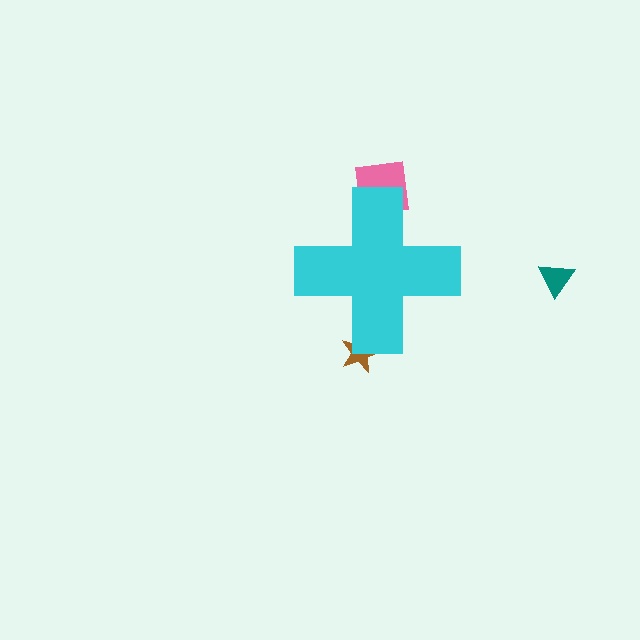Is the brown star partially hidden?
Yes, the brown star is partially hidden behind the cyan cross.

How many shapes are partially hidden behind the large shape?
2 shapes are partially hidden.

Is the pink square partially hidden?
Yes, the pink square is partially hidden behind the cyan cross.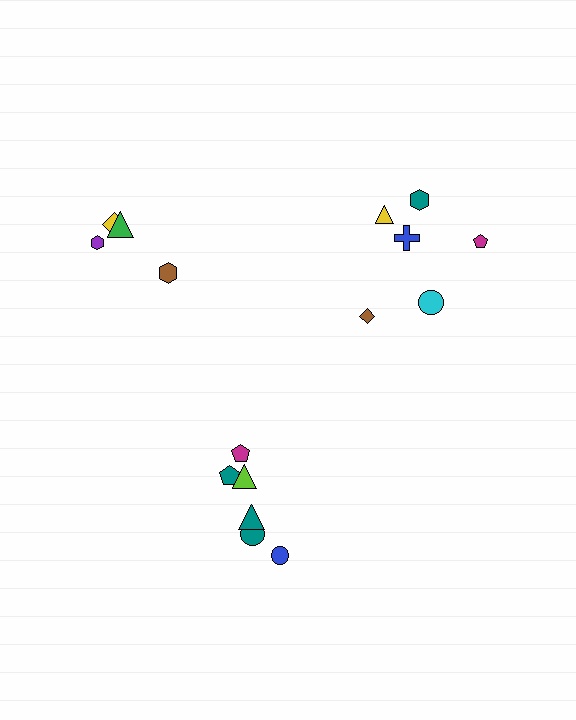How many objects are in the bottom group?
There are 6 objects.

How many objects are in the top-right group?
There are 6 objects.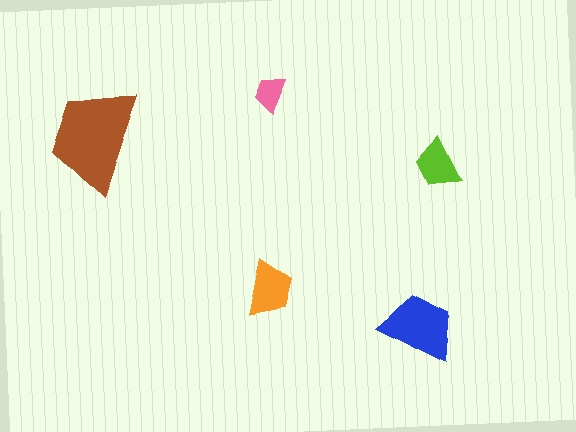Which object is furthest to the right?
The lime trapezoid is rightmost.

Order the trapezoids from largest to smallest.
the brown one, the blue one, the orange one, the lime one, the pink one.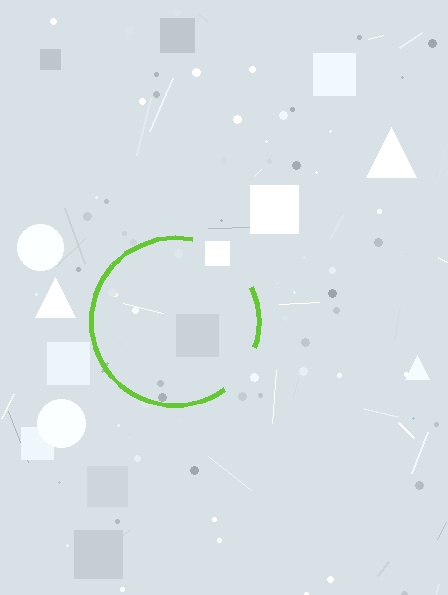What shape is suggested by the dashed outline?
The dashed outline suggests a circle.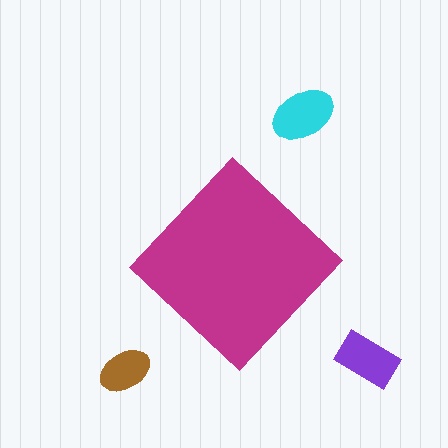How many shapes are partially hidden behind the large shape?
0 shapes are partially hidden.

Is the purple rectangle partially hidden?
No, the purple rectangle is fully visible.